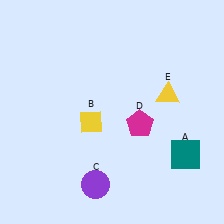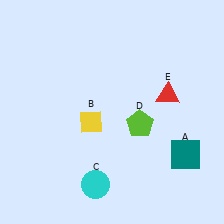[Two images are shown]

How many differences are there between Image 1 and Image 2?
There are 3 differences between the two images.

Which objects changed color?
C changed from purple to cyan. D changed from magenta to lime. E changed from yellow to red.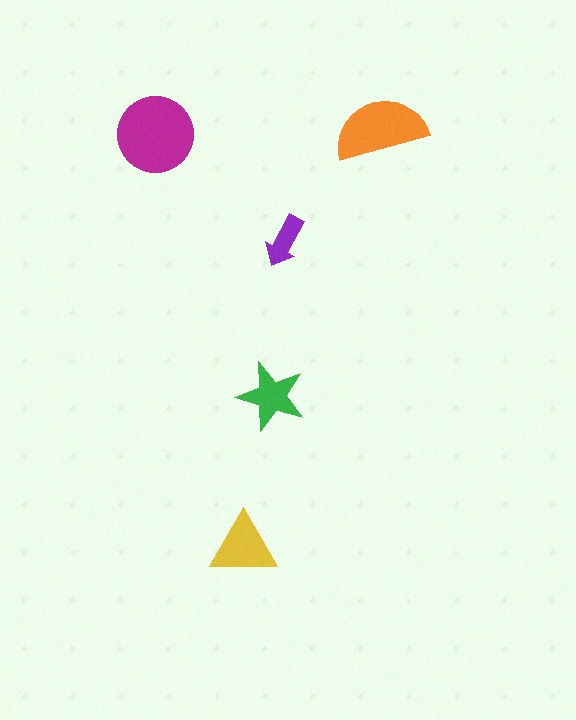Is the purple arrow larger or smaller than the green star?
Smaller.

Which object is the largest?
The magenta circle.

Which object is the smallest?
The purple arrow.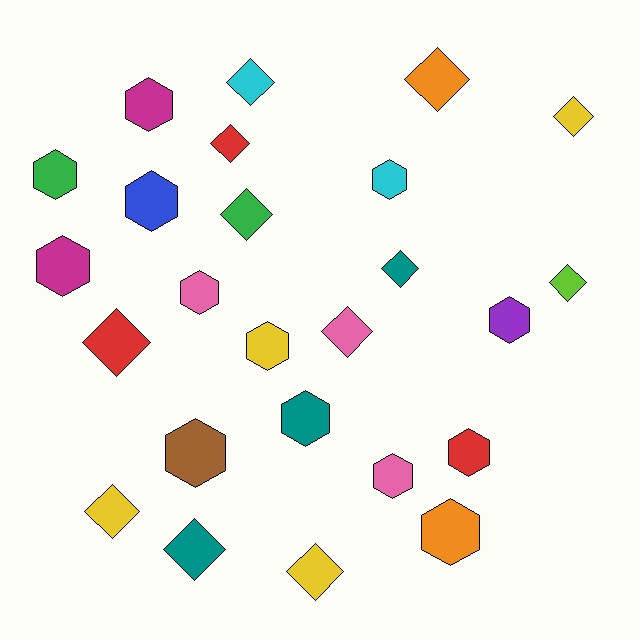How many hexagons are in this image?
There are 13 hexagons.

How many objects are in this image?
There are 25 objects.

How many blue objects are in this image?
There is 1 blue object.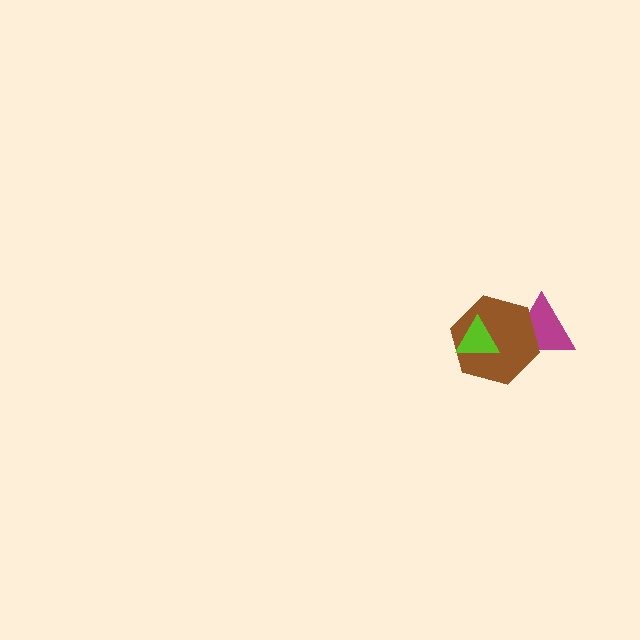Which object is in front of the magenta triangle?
The brown hexagon is in front of the magenta triangle.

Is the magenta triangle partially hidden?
Yes, it is partially covered by another shape.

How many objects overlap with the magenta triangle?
1 object overlaps with the magenta triangle.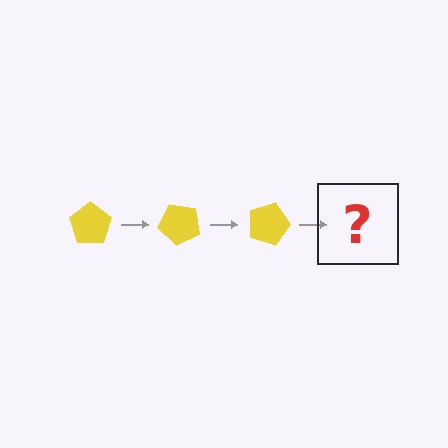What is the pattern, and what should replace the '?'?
The pattern is that the pentagon rotates 45 degrees each step. The '?' should be a yellow pentagon rotated 135 degrees.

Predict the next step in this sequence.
The next step is a yellow pentagon rotated 135 degrees.